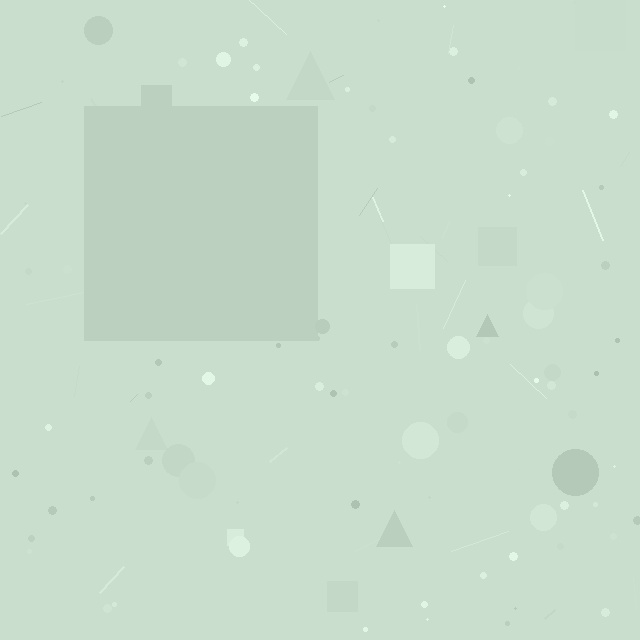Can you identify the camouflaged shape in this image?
The camouflaged shape is a square.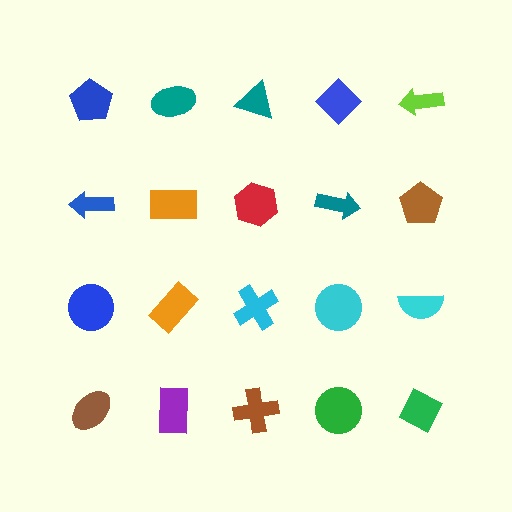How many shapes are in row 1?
5 shapes.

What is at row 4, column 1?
A brown ellipse.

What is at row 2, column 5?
A brown pentagon.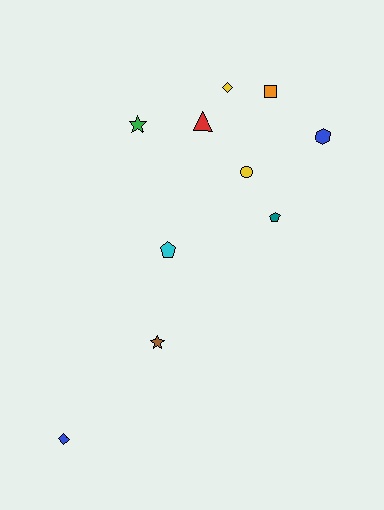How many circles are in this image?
There is 1 circle.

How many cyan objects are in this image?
There is 1 cyan object.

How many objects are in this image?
There are 10 objects.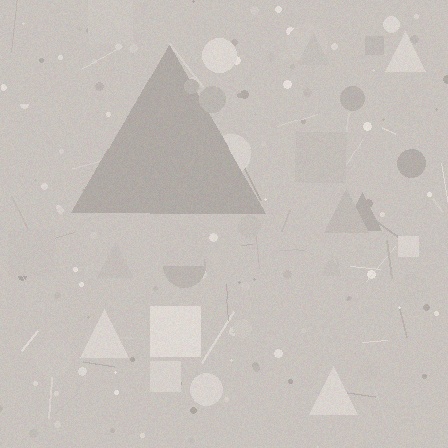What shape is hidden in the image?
A triangle is hidden in the image.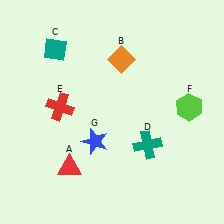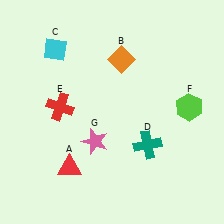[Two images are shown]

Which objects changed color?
C changed from teal to cyan. G changed from blue to pink.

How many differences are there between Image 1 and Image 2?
There are 2 differences between the two images.